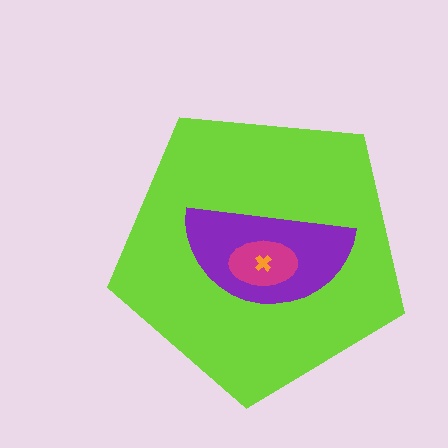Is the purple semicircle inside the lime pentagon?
Yes.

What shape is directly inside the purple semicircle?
The magenta ellipse.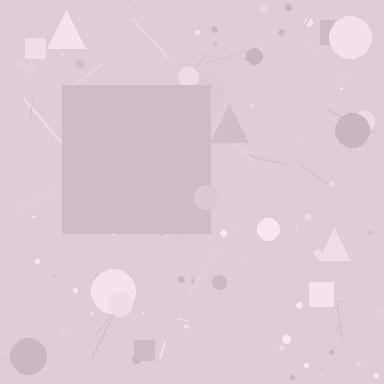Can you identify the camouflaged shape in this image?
The camouflaged shape is a square.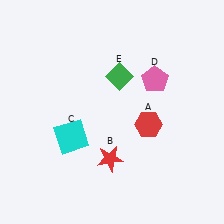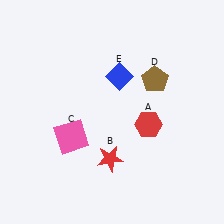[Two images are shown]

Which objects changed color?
C changed from cyan to pink. D changed from pink to brown. E changed from green to blue.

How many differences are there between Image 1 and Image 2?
There are 3 differences between the two images.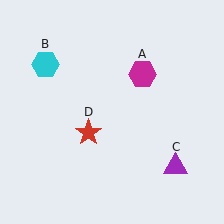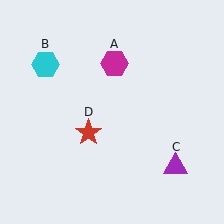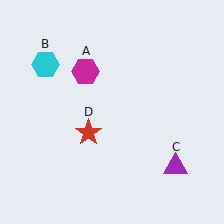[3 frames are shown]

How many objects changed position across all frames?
1 object changed position: magenta hexagon (object A).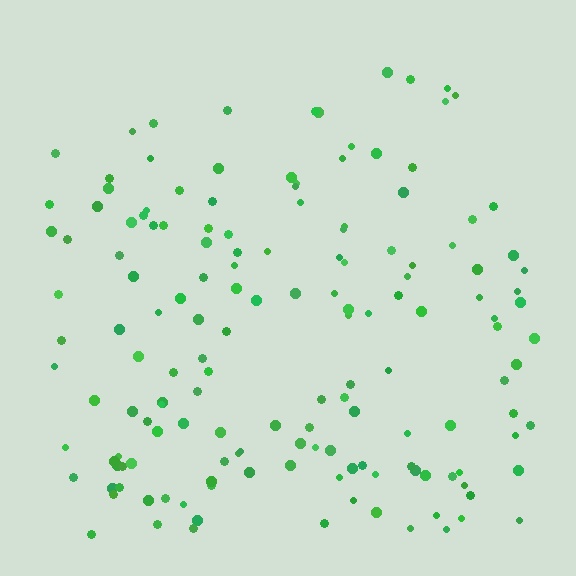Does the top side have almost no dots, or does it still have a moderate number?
Still a moderate number, just noticeably fewer than the bottom.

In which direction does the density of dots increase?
From top to bottom, with the bottom side densest.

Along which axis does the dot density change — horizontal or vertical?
Vertical.